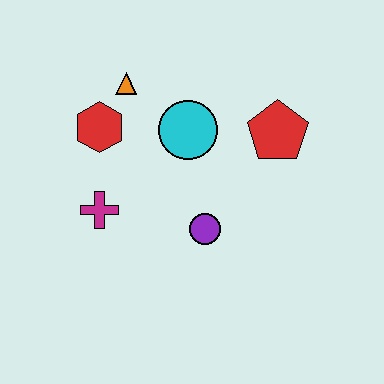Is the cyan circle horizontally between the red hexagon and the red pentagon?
Yes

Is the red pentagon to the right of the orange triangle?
Yes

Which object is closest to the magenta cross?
The red hexagon is closest to the magenta cross.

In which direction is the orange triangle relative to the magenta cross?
The orange triangle is above the magenta cross.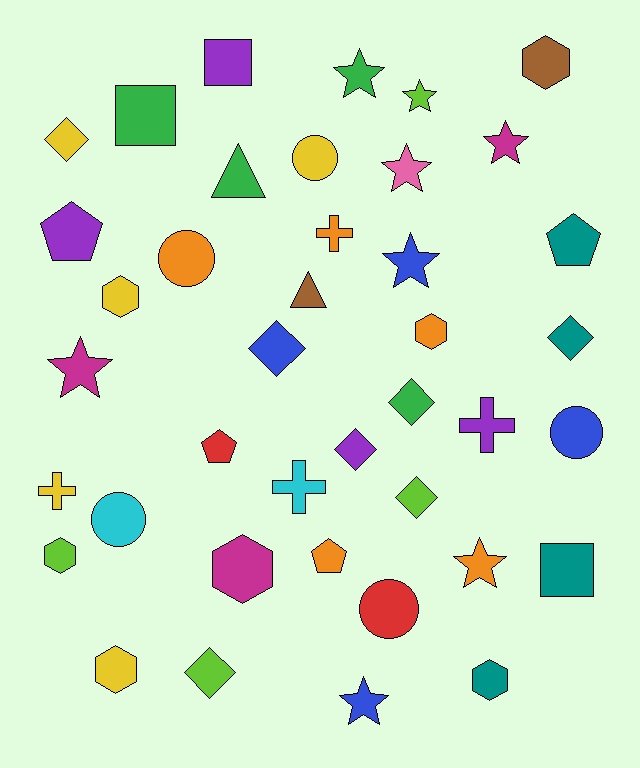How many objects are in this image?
There are 40 objects.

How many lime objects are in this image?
There are 4 lime objects.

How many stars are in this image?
There are 8 stars.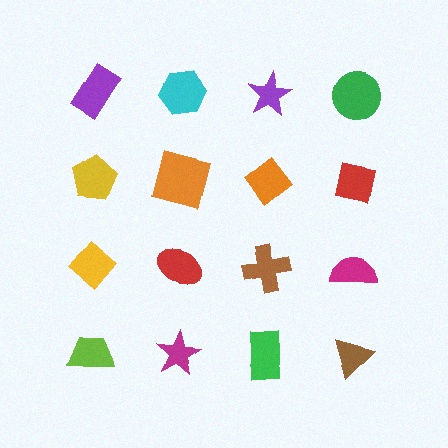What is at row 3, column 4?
A magenta semicircle.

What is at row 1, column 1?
A purple rectangle.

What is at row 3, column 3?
A brown cross.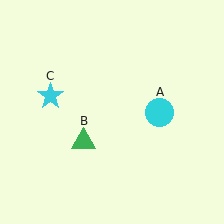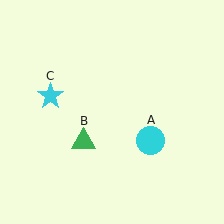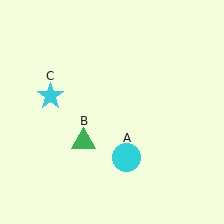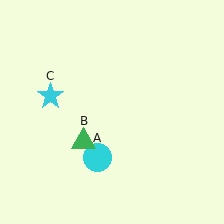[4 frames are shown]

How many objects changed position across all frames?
1 object changed position: cyan circle (object A).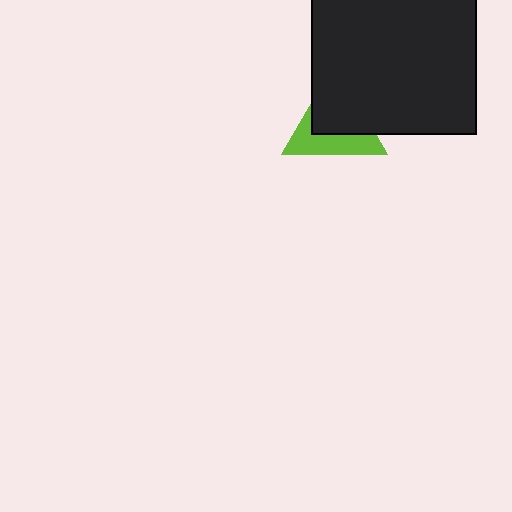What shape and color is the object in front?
The object in front is a black square.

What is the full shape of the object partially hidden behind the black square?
The partially hidden object is a lime triangle.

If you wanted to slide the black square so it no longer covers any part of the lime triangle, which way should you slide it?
Slide it toward the upper-right — that is the most direct way to separate the two shapes.